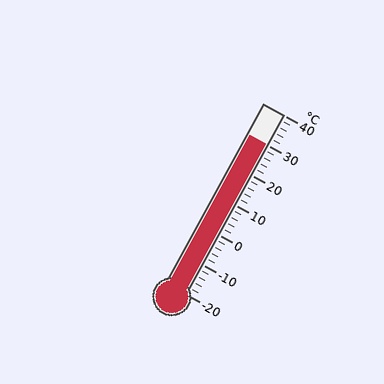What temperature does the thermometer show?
The thermometer shows approximately 30°C.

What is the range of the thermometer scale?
The thermometer scale ranges from -20°C to 40°C.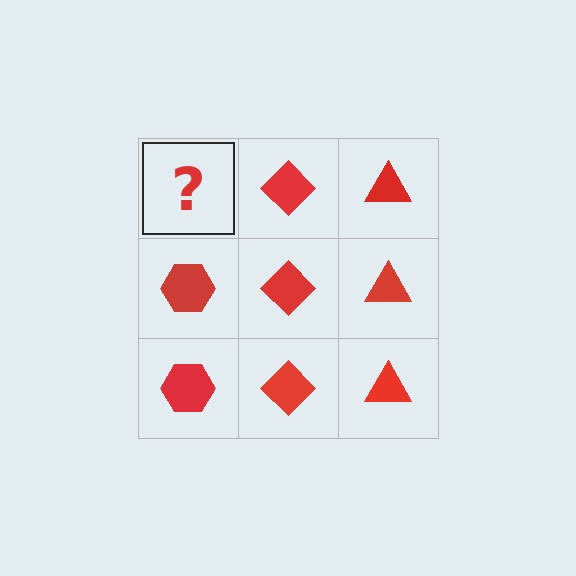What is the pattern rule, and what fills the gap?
The rule is that each column has a consistent shape. The gap should be filled with a red hexagon.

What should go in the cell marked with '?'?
The missing cell should contain a red hexagon.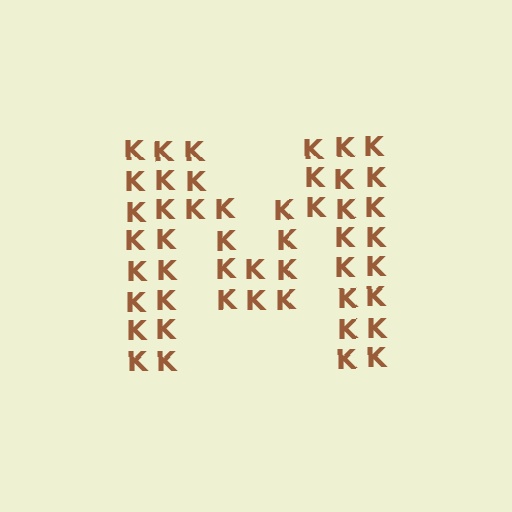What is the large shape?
The large shape is the letter M.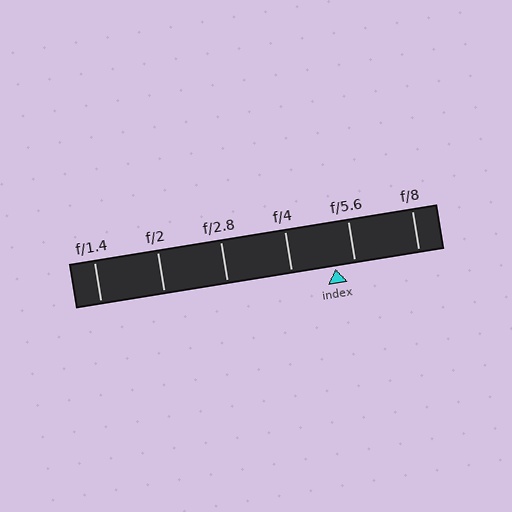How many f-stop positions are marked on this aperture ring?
There are 6 f-stop positions marked.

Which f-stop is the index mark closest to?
The index mark is closest to f/5.6.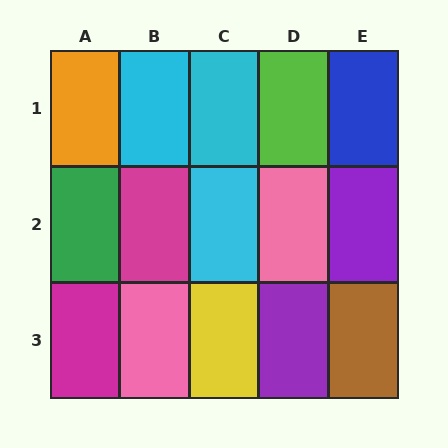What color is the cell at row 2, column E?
Purple.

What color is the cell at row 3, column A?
Magenta.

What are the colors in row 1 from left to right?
Orange, cyan, cyan, lime, blue.